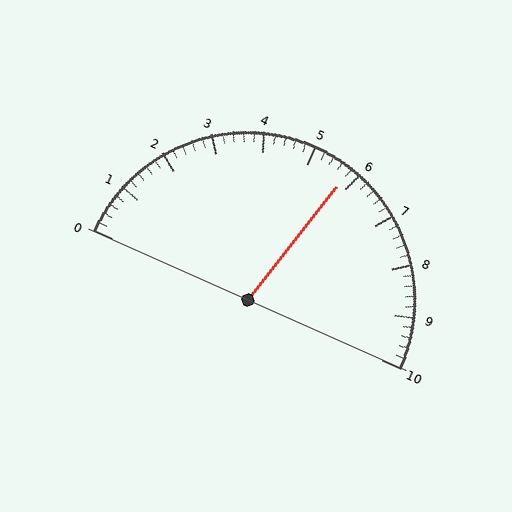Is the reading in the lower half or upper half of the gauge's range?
The reading is in the upper half of the range (0 to 10).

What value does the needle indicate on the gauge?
The needle indicates approximately 5.8.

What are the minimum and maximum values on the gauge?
The gauge ranges from 0 to 10.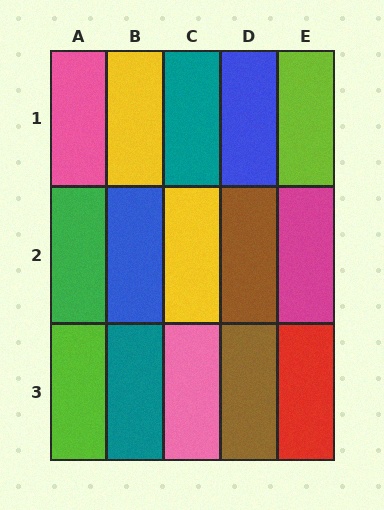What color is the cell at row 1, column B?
Yellow.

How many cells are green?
1 cell is green.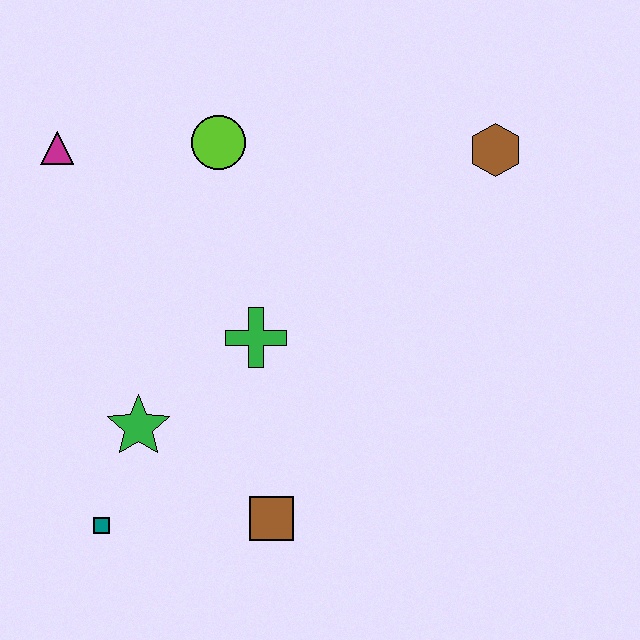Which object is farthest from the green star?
The brown hexagon is farthest from the green star.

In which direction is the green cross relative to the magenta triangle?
The green cross is to the right of the magenta triangle.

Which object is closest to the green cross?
The green star is closest to the green cross.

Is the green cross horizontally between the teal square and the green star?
No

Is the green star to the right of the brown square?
No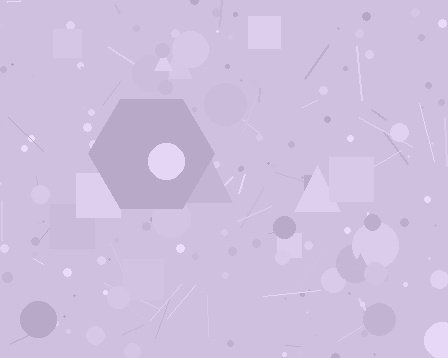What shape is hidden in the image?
A hexagon is hidden in the image.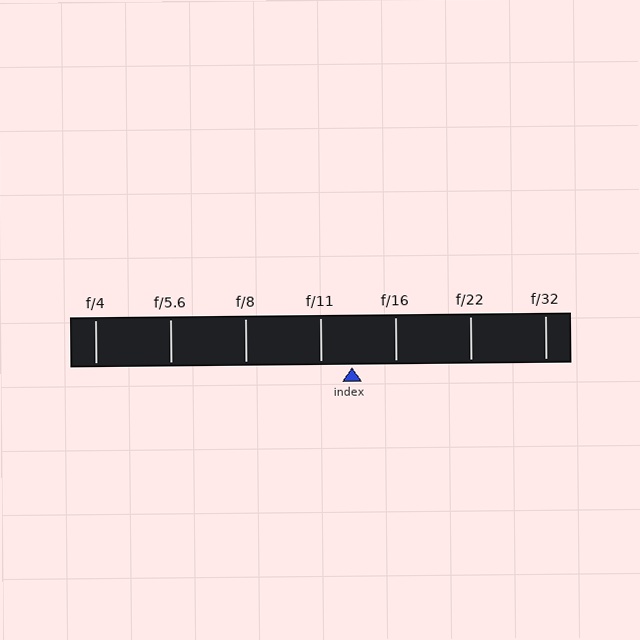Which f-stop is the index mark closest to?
The index mark is closest to f/11.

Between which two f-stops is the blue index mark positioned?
The index mark is between f/11 and f/16.